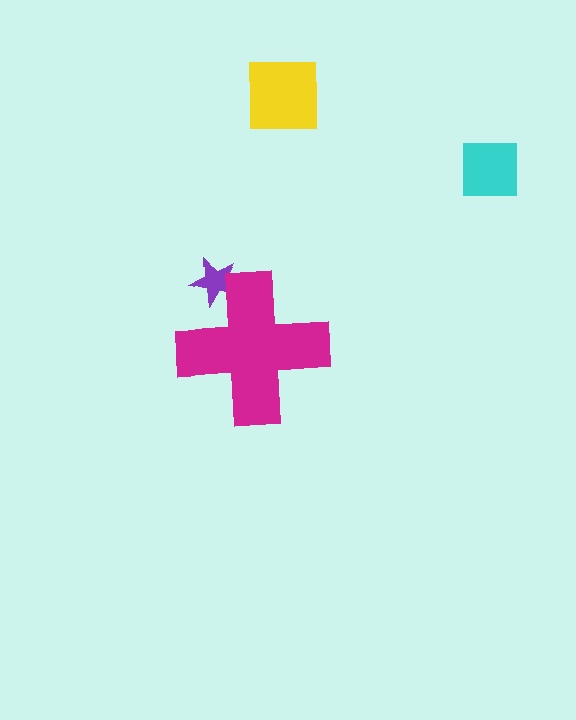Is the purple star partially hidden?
Yes, the purple star is partially hidden behind the magenta cross.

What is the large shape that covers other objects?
A magenta cross.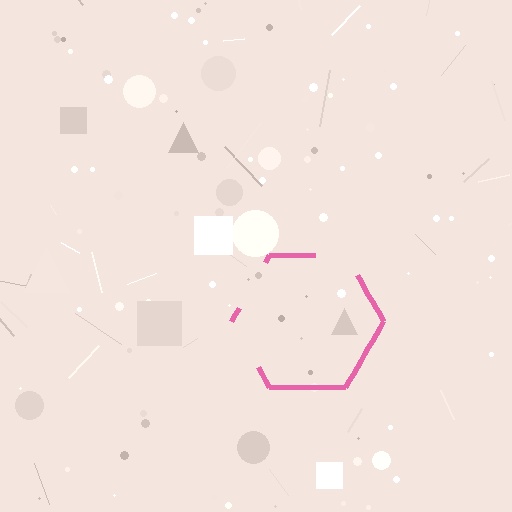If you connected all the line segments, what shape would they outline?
They would outline a hexagon.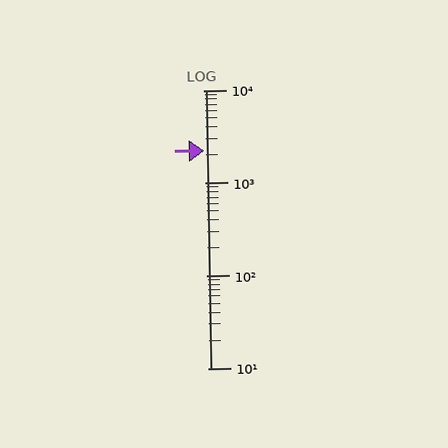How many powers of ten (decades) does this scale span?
The scale spans 3 decades, from 10 to 10000.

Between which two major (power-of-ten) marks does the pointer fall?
The pointer is between 1000 and 10000.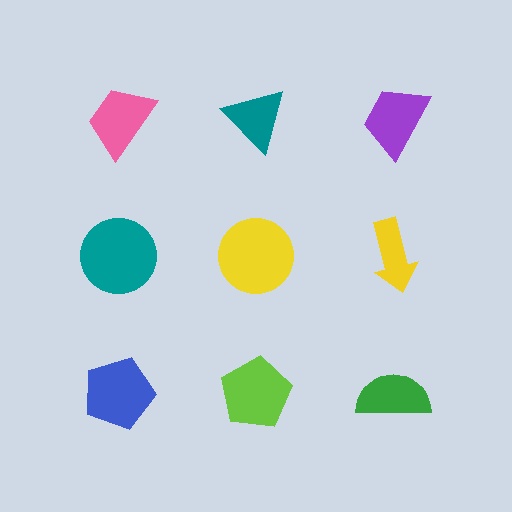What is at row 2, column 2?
A yellow circle.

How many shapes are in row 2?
3 shapes.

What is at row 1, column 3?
A purple trapezoid.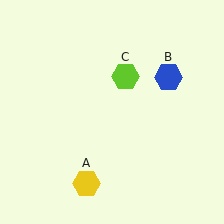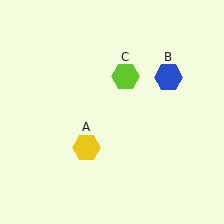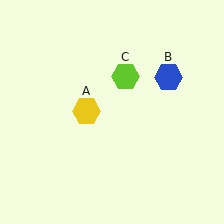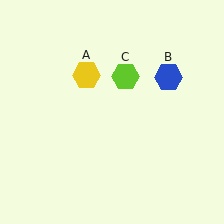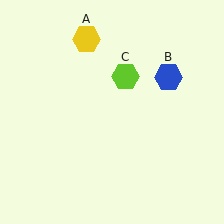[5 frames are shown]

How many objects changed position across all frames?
1 object changed position: yellow hexagon (object A).